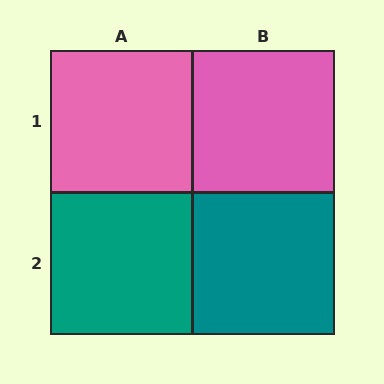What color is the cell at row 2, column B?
Teal.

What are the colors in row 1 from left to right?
Pink, pink.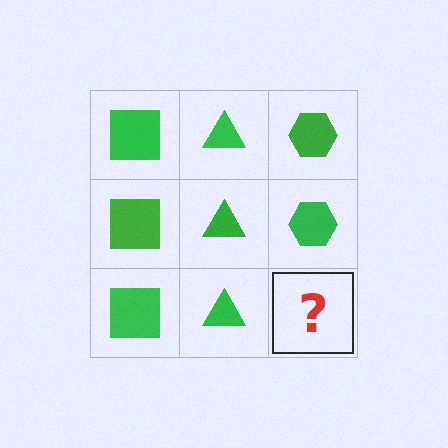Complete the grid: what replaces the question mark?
The question mark should be replaced with a green hexagon.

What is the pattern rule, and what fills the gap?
The rule is that each column has a consistent shape. The gap should be filled with a green hexagon.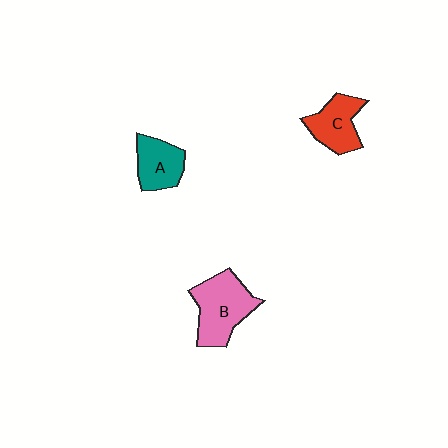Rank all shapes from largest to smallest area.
From largest to smallest: B (pink), C (red), A (teal).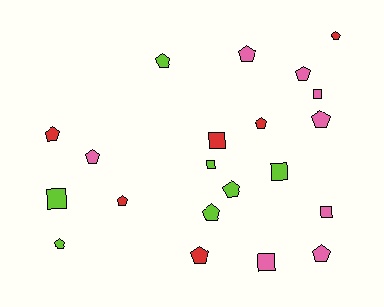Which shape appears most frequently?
Pentagon, with 14 objects.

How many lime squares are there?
There are 3 lime squares.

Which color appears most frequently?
Pink, with 8 objects.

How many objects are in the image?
There are 21 objects.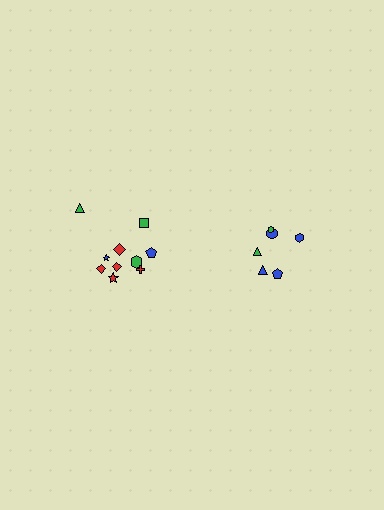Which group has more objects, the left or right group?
The left group.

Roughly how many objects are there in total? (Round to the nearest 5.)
Roughly 15 objects in total.